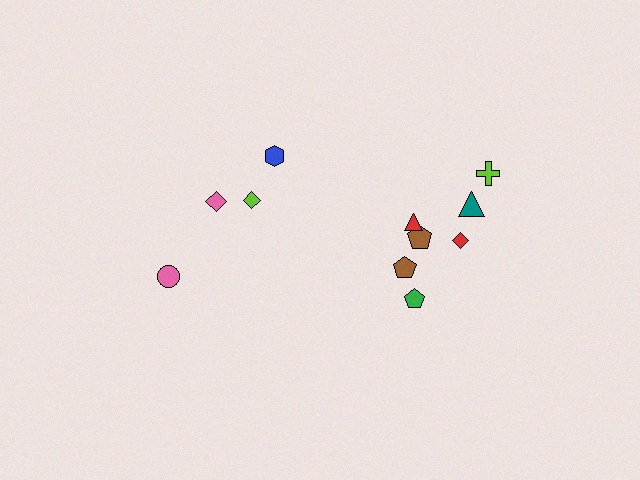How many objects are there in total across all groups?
There are 11 objects.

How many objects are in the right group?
There are 7 objects.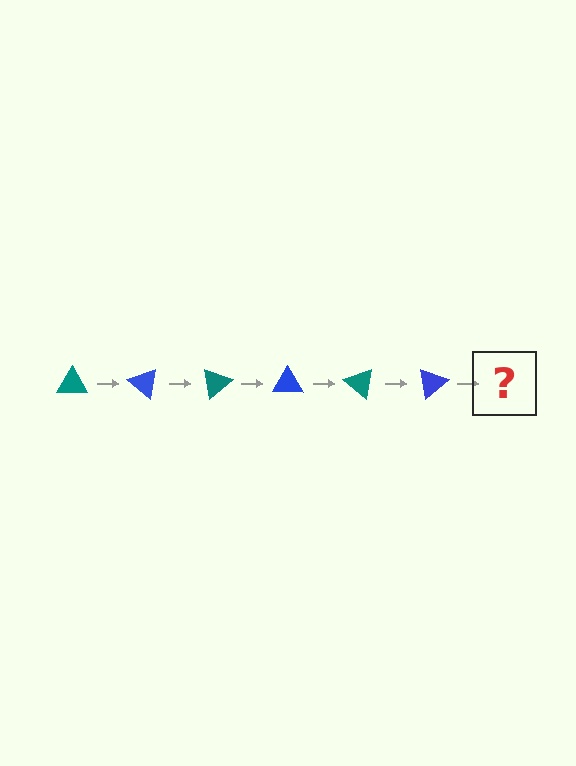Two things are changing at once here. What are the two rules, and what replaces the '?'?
The two rules are that it rotates 40 degrees each step and the color cycles through teal and blue. The '?' should be a teal triangle, rotated 240 degrees from the start.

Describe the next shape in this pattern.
It should be a teal triangle, rotated 240 degrees from the start.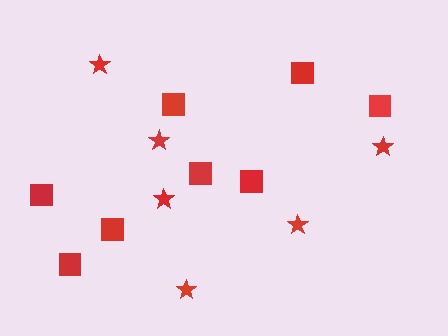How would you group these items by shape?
There are 2 groups: one group of squares (8) and one group of stars (6).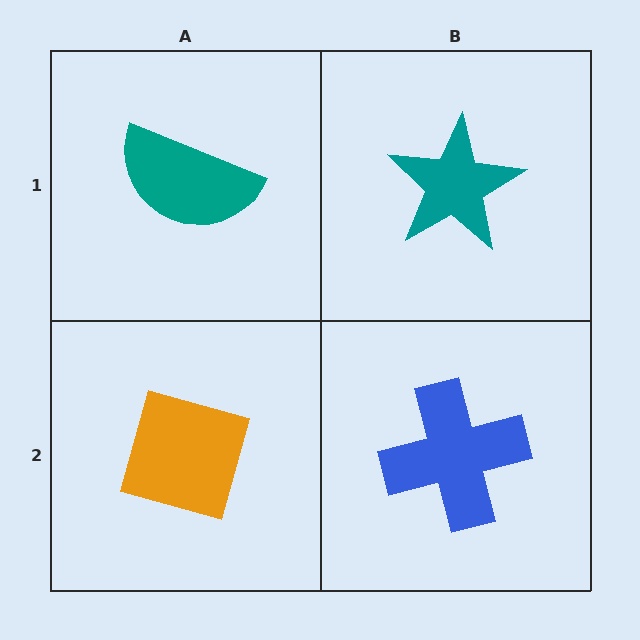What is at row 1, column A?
A teal semicircle.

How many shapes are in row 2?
2 shapes.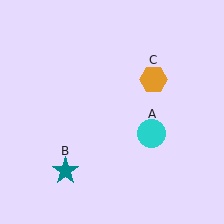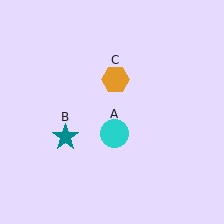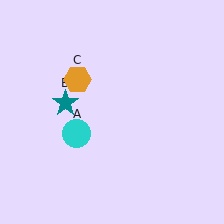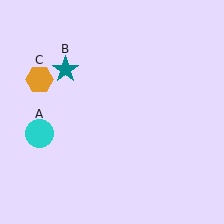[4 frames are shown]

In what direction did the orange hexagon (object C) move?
The orange hexagon (object C) moved left.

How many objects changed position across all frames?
3 objects changed position: cyan circle (object A), teal star (object B), orange hexagon (object C).